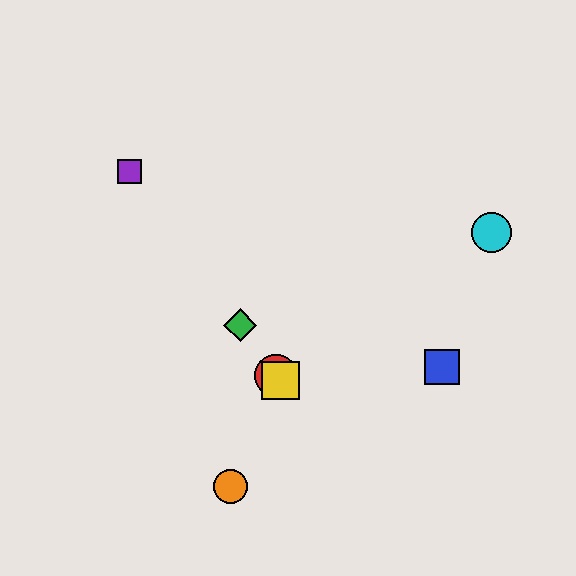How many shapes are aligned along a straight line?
4 shapes (the red circle, the green diamond, the yellow square, the purple square) are aligned along a straight line.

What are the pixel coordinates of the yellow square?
The yellow square is at (280, 381).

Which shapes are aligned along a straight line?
The red circle, the green diamond, the yellow square, the purple square are aligned along a straight line.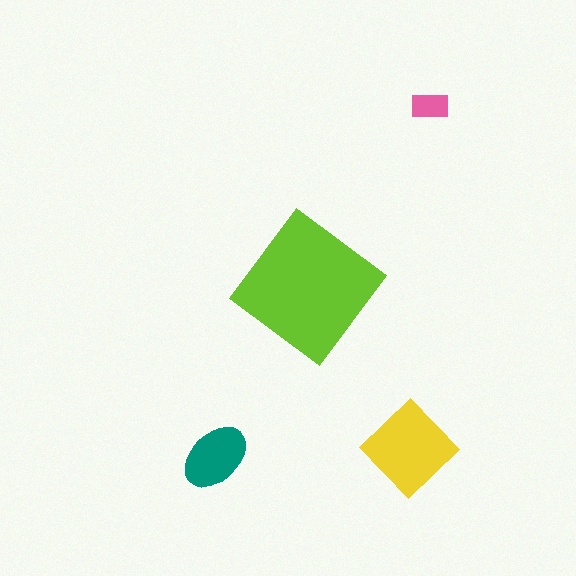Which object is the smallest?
The pink rectangle.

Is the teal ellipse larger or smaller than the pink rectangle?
Larger.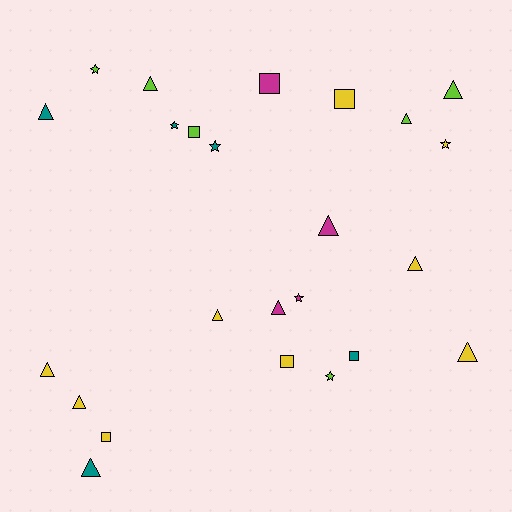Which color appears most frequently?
Yellow, with 9 objects.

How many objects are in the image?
There are 24 objects.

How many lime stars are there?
There are 2 lime stars.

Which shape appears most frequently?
Triangle, with 12 objects.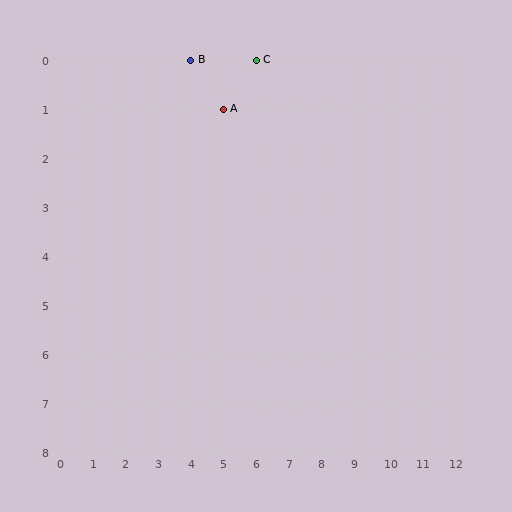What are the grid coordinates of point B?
Point B is at grid coordinates (4, 0).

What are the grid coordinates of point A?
Point A is at grid coordinates (5, 1).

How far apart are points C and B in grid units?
Points C and B are 2 columns apart.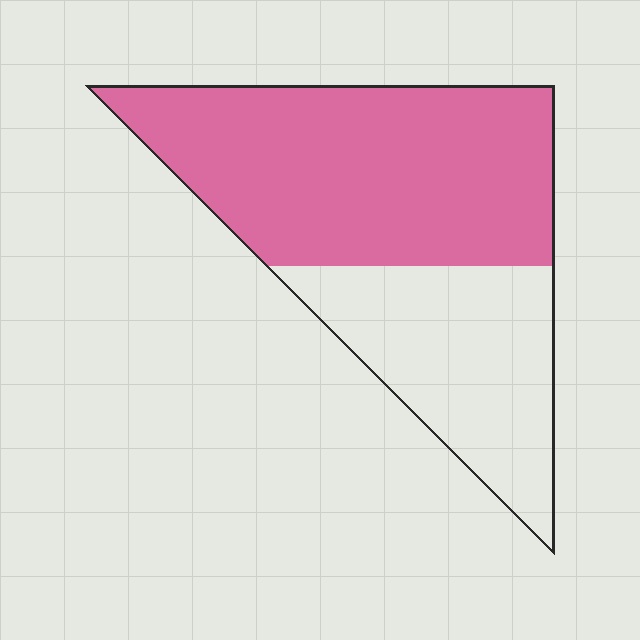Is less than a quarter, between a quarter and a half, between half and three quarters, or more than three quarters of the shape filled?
Between half and three quarters.